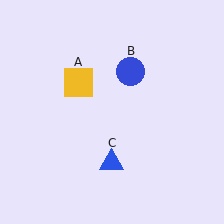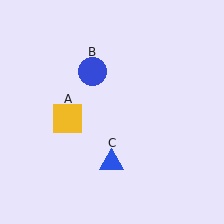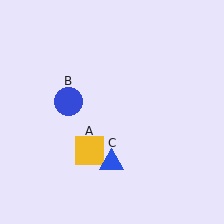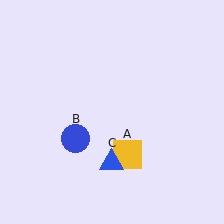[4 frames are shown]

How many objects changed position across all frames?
2 objects changed position: yellow square (object A), blue circle (object B).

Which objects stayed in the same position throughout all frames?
Blue triangle (object C) remained stationary.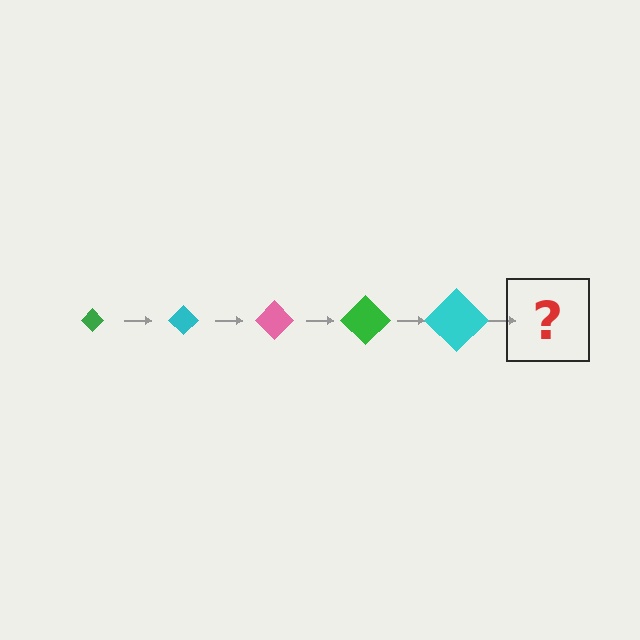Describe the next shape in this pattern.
It should be a pink diamond, larger than the previous one.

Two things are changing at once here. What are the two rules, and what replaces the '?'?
The two rules are that the diamond grows larger each step and the color cycles through green, cyan, and pink. The '?' should be a pink diamond, larger than the previous one.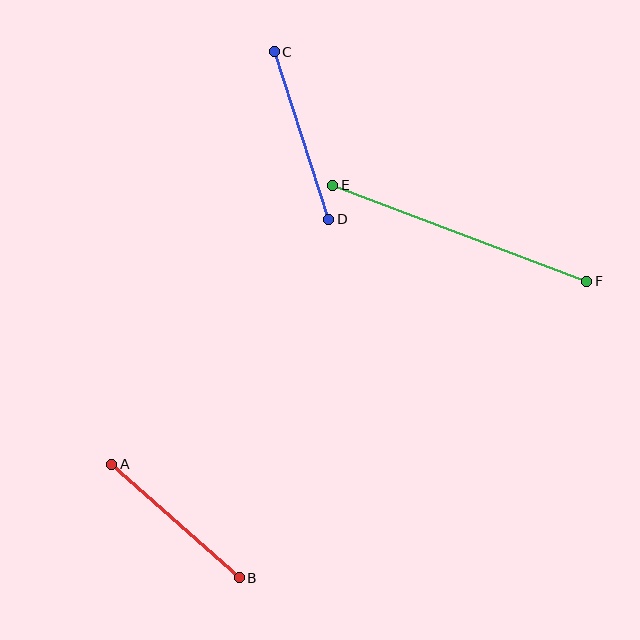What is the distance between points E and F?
The distance is approximately 272 pixels.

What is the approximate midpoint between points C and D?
The midpoint is at approximately (302, 136) pixels.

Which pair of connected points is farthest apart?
Points E and F are farthest apart.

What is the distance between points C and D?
The distance is approximately 176 pixels.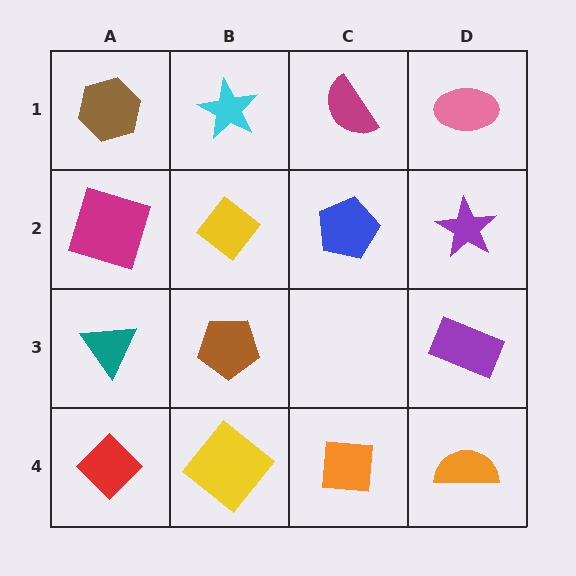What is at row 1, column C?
A magenta semicircle.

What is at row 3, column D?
A purple rectangle.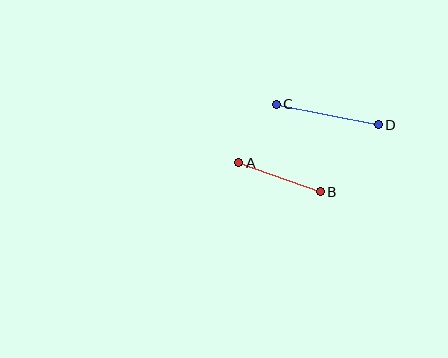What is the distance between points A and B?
The distance is approximately 86 pixels.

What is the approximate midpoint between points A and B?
The midpoint is at approximately (279, 177) pixels.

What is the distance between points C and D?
The distance is approximately 104 pixels.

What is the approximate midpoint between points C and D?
The midpoint is at approximately (327, 115) pixels.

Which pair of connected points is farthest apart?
Points C and D are farthest apart.